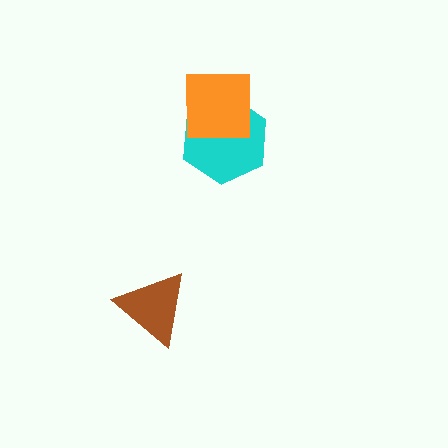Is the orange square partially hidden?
No, no other shape covers it.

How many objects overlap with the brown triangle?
0 objects overlap with the brown triangle.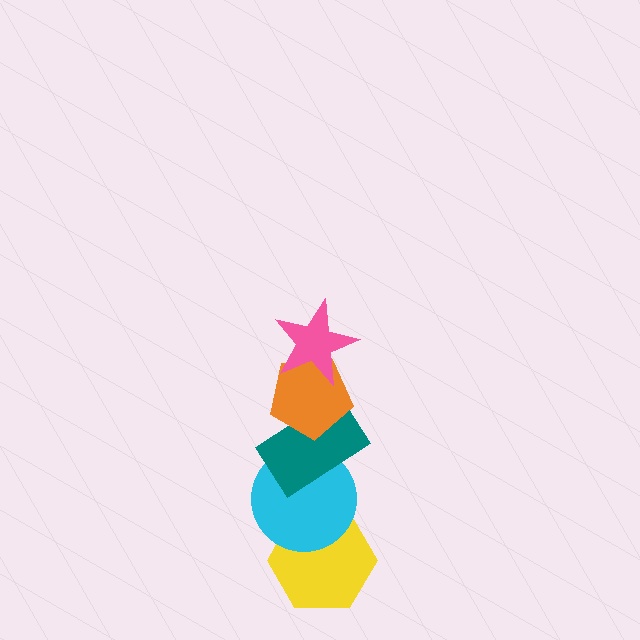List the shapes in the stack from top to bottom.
From top to bottom: the pink star, the orange pentagon, the teal rectangle, the cyan circle, the yellow hexagon.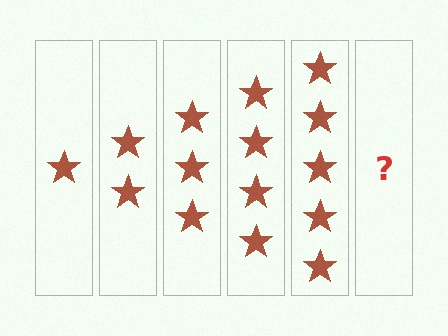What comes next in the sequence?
The next element should be 6 stars.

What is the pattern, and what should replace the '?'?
The pattern is that each step adds one more star. The '?' should be 6 stars.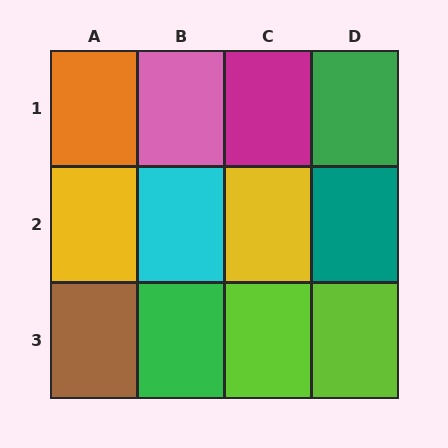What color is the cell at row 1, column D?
Green.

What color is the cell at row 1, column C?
Magenta.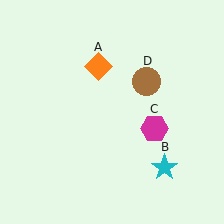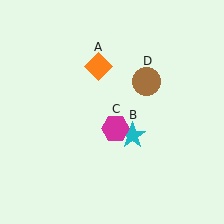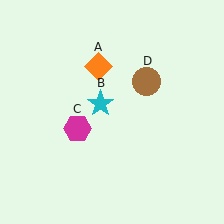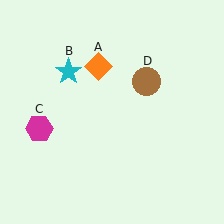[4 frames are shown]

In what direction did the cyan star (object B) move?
The cyan star (object B) moved up and to the left.